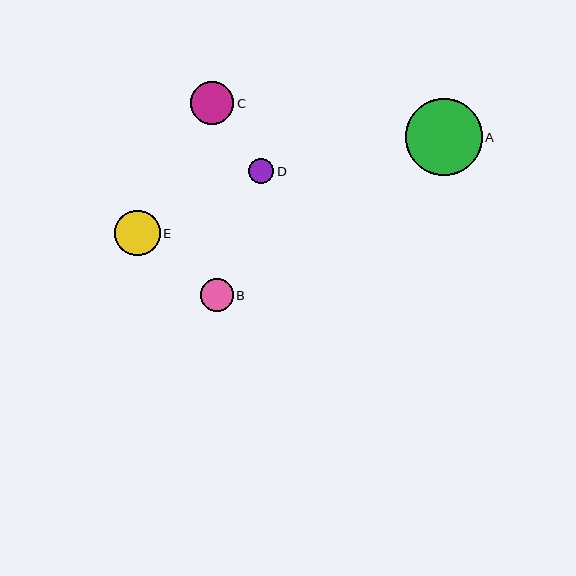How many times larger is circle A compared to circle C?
Circle A is approximately 1.8 times the size of circle C.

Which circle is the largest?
Circle A is the largest with a size of approximately 77 pixels.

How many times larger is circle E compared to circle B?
Circle E is approximately 1.4 times the size of circle B.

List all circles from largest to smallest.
From largest to smallest: A, E, C, B, D.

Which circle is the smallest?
Circle D is the smallest with a size of approximately 26 pixels.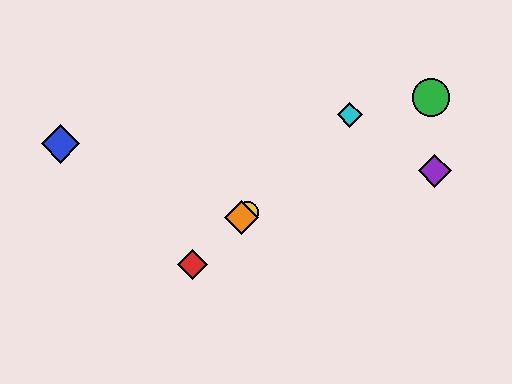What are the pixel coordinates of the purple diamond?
The purple diamond is at (435, 171).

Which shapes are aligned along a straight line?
The red diamond, the yellow circle, the orange diamond, the cyan diamond are aligned along a straight line.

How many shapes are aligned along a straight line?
4 shapes (the red diamond, the yellow circle, the orange diamond, the cyan diamond) are aligned along a straight line.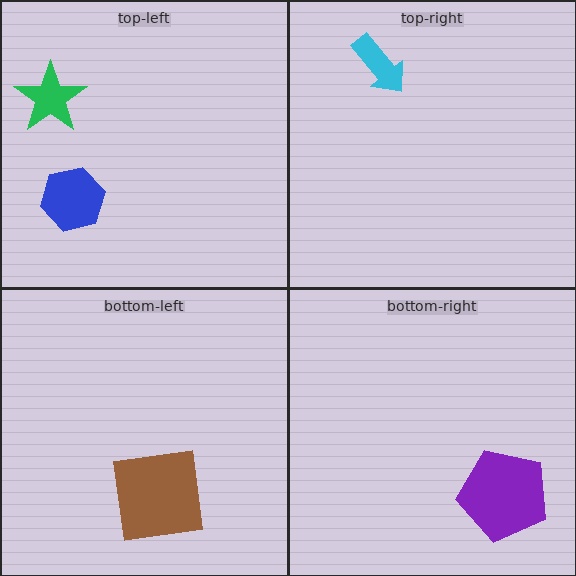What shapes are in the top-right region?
The cyan arrow.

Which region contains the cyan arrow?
The top-right region.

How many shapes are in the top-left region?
2.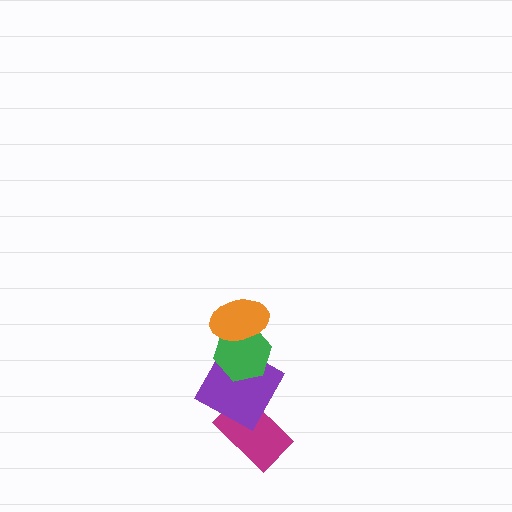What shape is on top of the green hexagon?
The orange ellipse is on top of the green hexagon.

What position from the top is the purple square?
The purple square is 3rd from the top.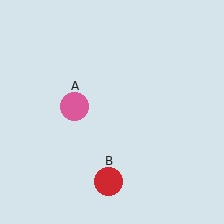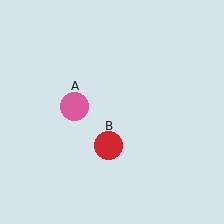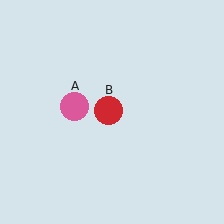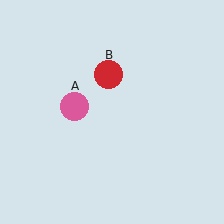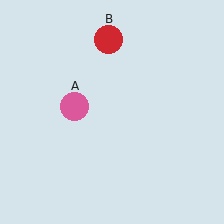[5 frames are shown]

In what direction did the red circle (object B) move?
The red circle (object B) moved up.